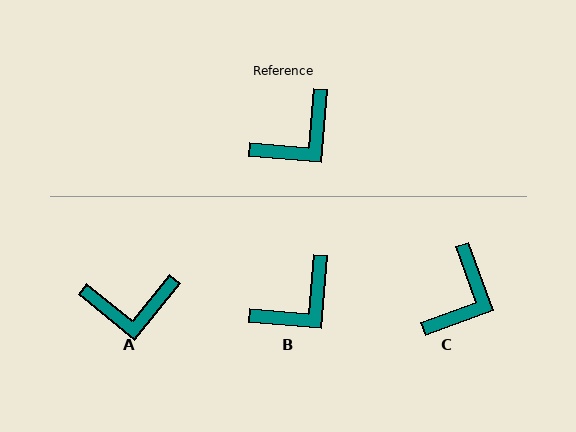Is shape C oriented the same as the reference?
No, it is off by about 25 degrees.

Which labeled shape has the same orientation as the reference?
B.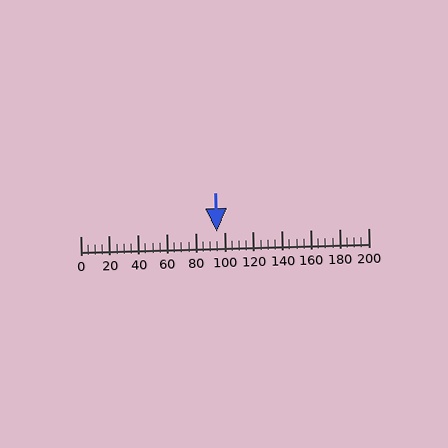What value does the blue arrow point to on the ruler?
The blue arrow points to approximately 95.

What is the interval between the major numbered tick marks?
The major tick marks are spaced 20 units apart.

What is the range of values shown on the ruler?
The ruler shows values from 0 to 200.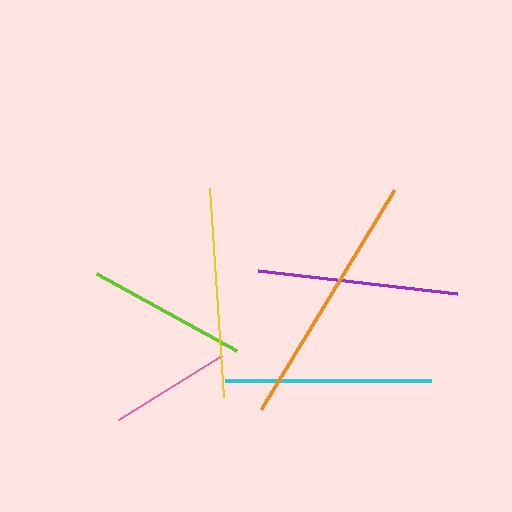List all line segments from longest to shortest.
From longest to shortest: orange, yellow, cyan, purple, lime, pink.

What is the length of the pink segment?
The pink segment is approximately 121 pixels long.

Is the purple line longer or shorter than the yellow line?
The yellow line is longer than the purple line.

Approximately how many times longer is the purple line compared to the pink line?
The purple line is approximately 1.6 times the length of the pink line.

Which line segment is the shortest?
The pink line is the shortest at approximately 121 pixels.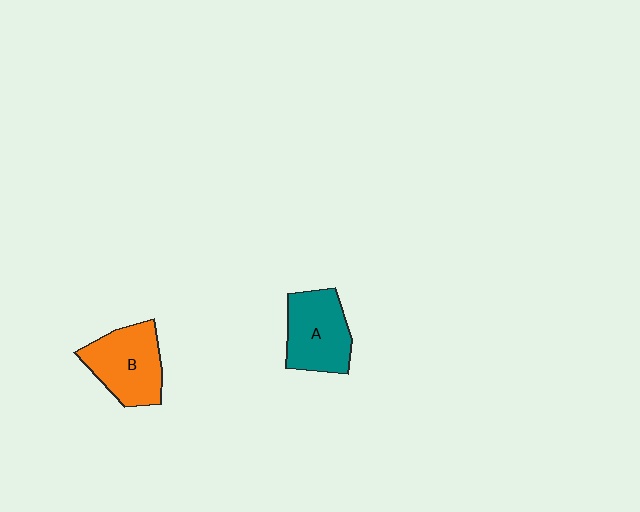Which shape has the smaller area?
Shape A (teal).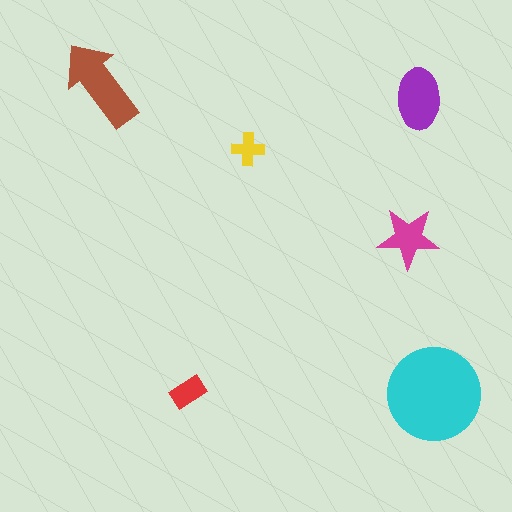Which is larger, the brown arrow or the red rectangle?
The brown arrow.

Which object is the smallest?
The yellow cross.